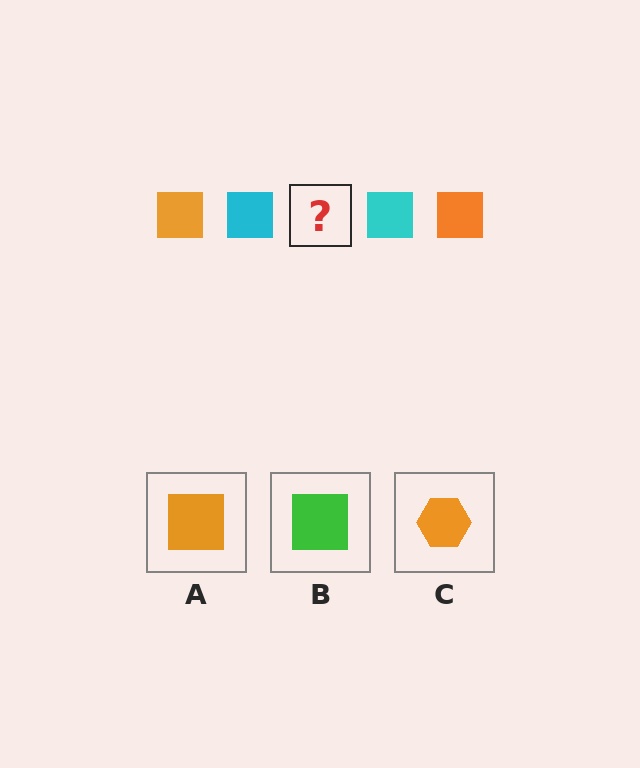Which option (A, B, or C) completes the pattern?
A.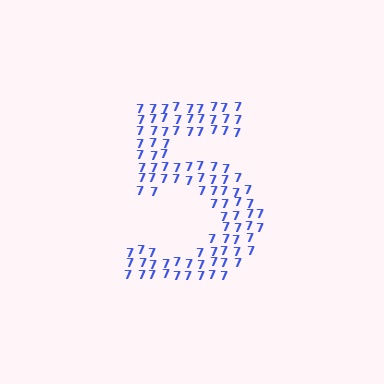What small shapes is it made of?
It is made of small digit 7's.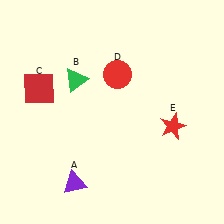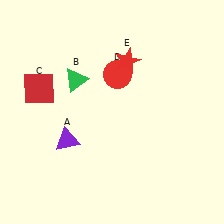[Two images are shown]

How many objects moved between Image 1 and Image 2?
2 objects moved between the two images.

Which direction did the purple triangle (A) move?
The purple triangle (A) moved up.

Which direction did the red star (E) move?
The red star (E) moved up.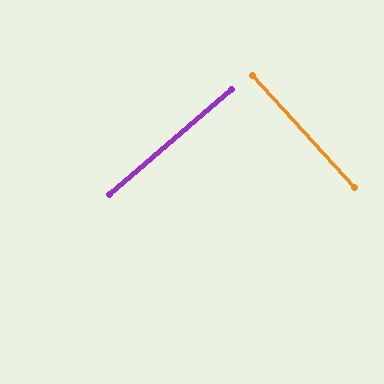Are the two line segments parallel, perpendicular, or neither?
Perpendicular — they meet at approximately 88°.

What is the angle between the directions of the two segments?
Approximately 88 degrees.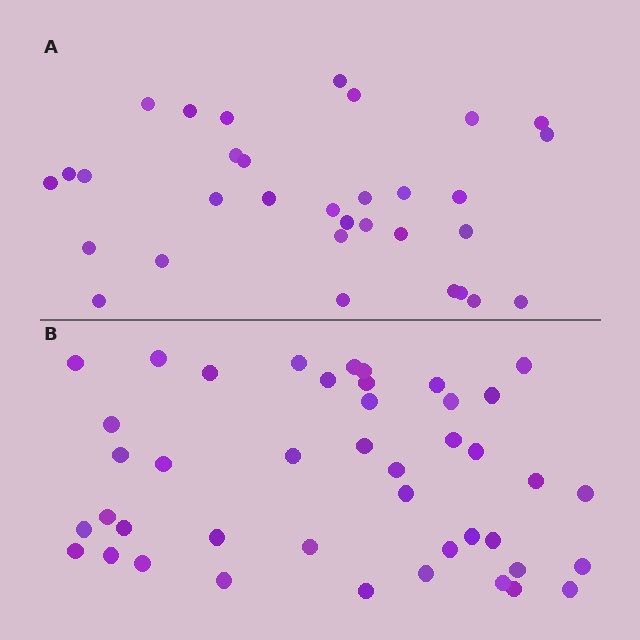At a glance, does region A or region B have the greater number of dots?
Region B (the bottom region) has more dots.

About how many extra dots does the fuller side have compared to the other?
Region B has roughly 12 or so more dots than region A.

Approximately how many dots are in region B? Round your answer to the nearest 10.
About 40 dots. (The exact count is 43, which rounds to 40.)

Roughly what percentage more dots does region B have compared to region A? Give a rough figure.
About 35% more.